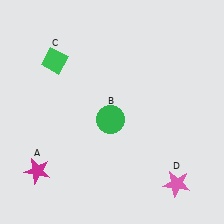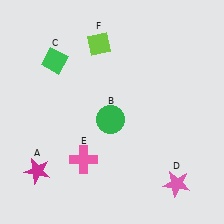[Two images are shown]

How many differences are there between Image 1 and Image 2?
There are 2 differences between the two images.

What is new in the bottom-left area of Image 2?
A pink cross (E) was added in the bottom-left area of Image 2.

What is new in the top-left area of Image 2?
A lime diamond (F) was added in the top-left area of Image 2.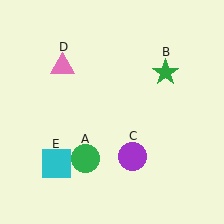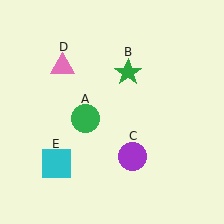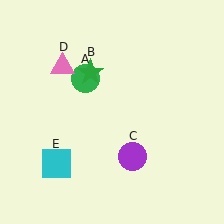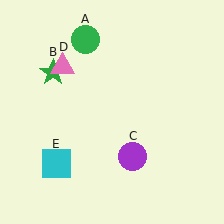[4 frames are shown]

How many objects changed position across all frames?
2 objects changed position: green circle (object A), green star (object B).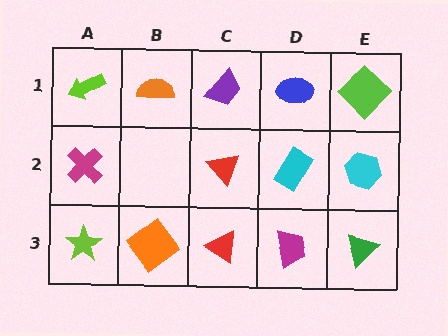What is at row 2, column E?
A cyan hexagon.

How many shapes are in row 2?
4 shapes.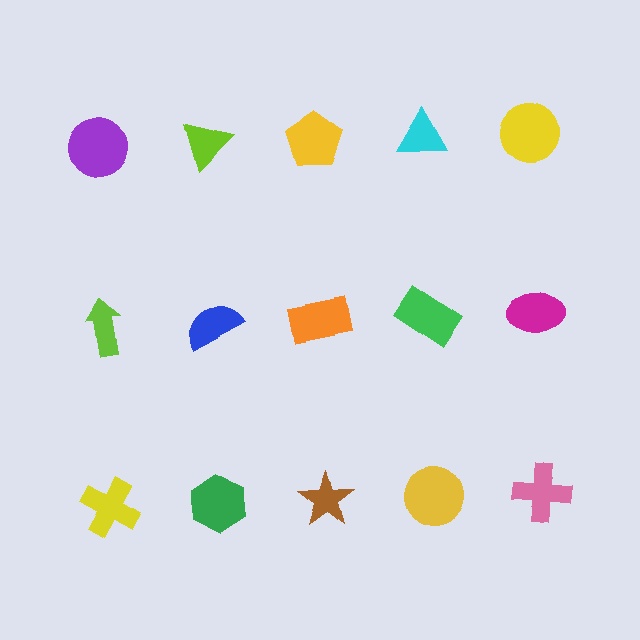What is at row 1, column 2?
A lime triangle.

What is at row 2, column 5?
A magenta ellipse.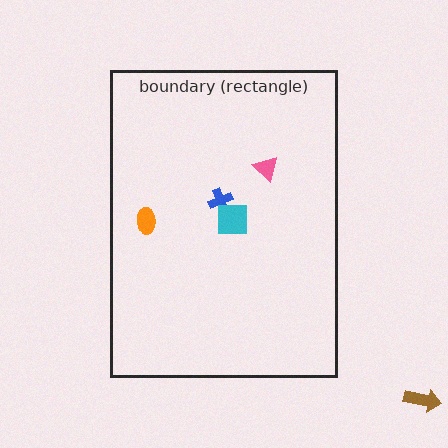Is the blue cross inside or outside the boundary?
Inside.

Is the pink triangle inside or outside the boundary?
Inside.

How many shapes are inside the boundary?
4 inside, 1 outside.